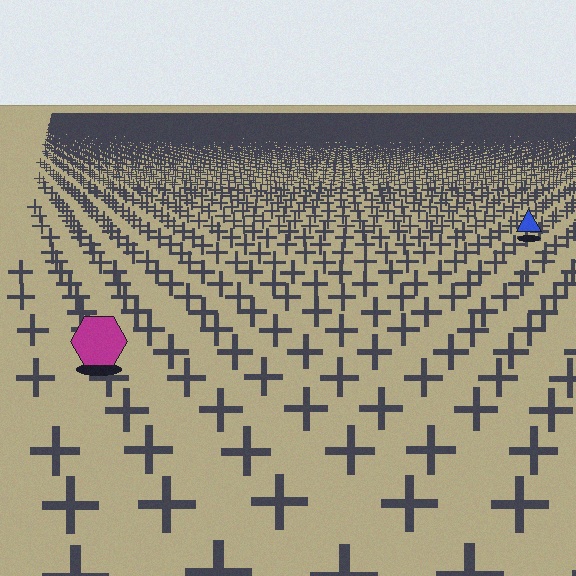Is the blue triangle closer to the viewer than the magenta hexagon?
No. The magenta hexagon is closer — you can tell from the texture gradient: the ground texture is coarser near it.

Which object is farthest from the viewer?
The blue triangle is farthest from the viewer. It appears smaller and the ground texture around it is denser.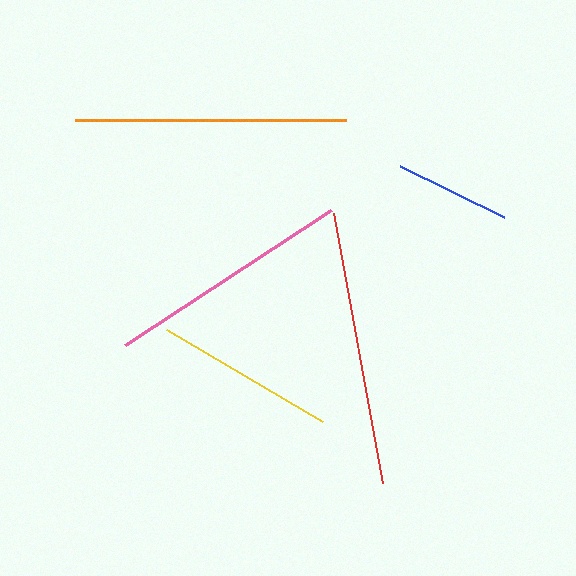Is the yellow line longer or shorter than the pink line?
The pink line is longer than the yellow line.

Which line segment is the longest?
The red line is the longest at approximately 274 pixels.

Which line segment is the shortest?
The blue line is the shortest at approximately 116 pixels.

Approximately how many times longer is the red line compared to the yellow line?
The red line is approximately 1.5 times the length of the yellow line.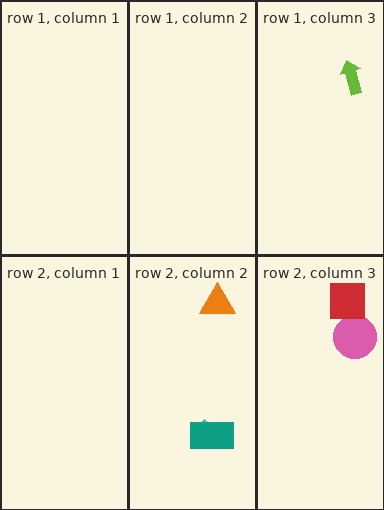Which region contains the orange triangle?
The row 2, column 2 region.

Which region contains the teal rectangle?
The row 2, column 2 region.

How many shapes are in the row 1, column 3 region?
1.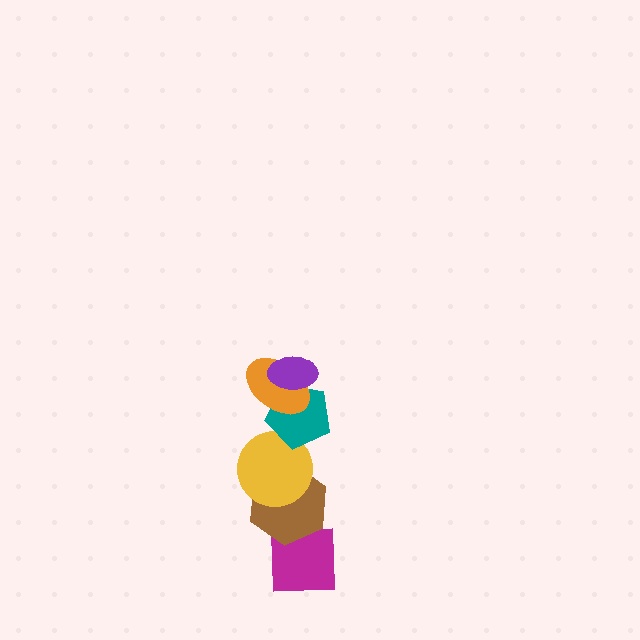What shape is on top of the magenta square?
The brown hexagon is on top of the magenta square.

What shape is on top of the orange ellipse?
The purple ellipse is on top of the orange ellipse.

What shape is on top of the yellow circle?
The teal pentagon is on top of the yellow circle.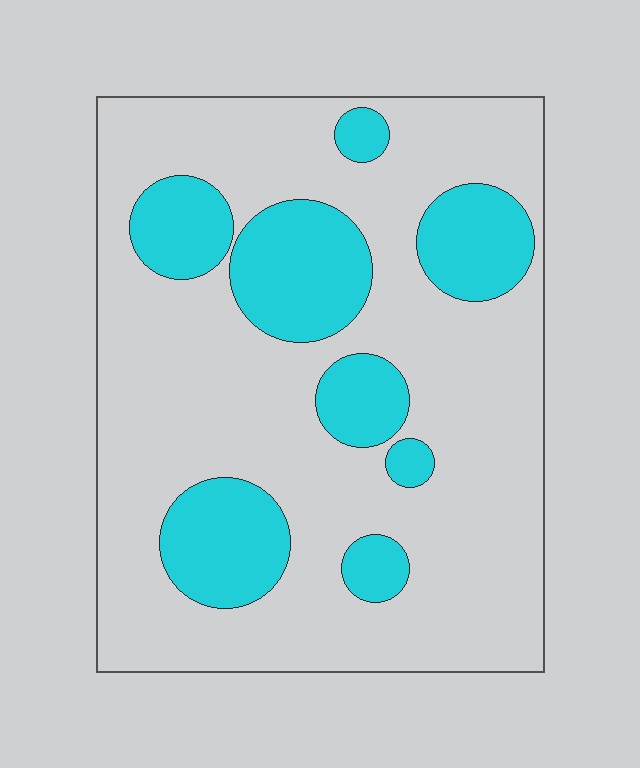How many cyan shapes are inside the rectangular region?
8.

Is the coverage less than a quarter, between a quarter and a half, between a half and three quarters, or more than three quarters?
Between a quarter and a half.